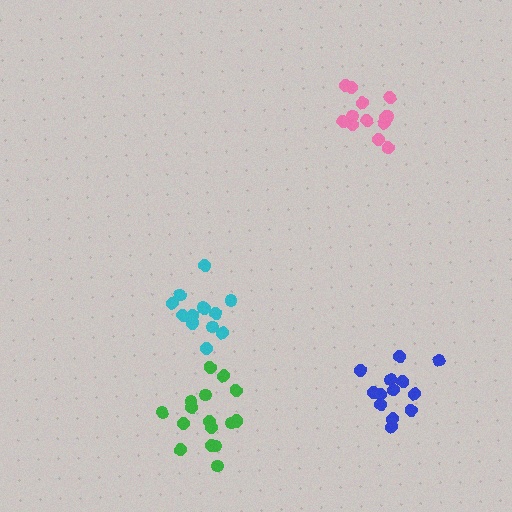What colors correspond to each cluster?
The clusters are colored: cyan, green, pink, blue.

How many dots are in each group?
Group 1: 13 dots, Group 2: 17 dots, Group 3: 13 dots, Group 4: 13 dots (56 total).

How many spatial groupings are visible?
There are 4 spatial groupings.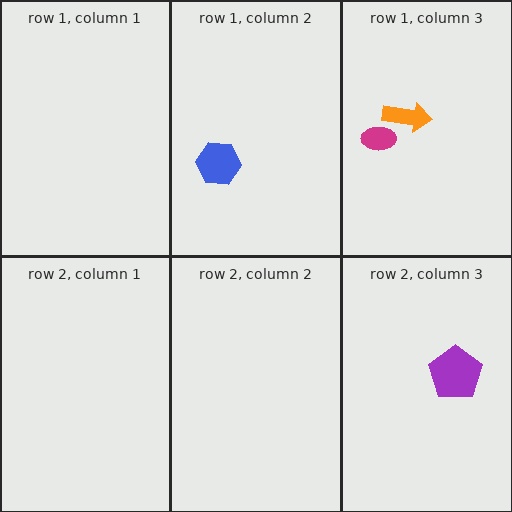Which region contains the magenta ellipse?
The row 1, column 3 region.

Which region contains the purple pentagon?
The row 2, column 3 region.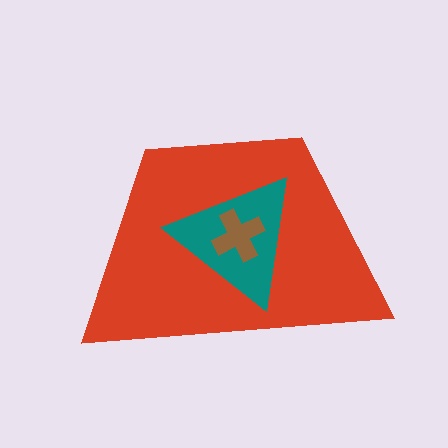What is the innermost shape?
The brown cross.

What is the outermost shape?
The red trapezoid.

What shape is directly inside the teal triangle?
The brown cross.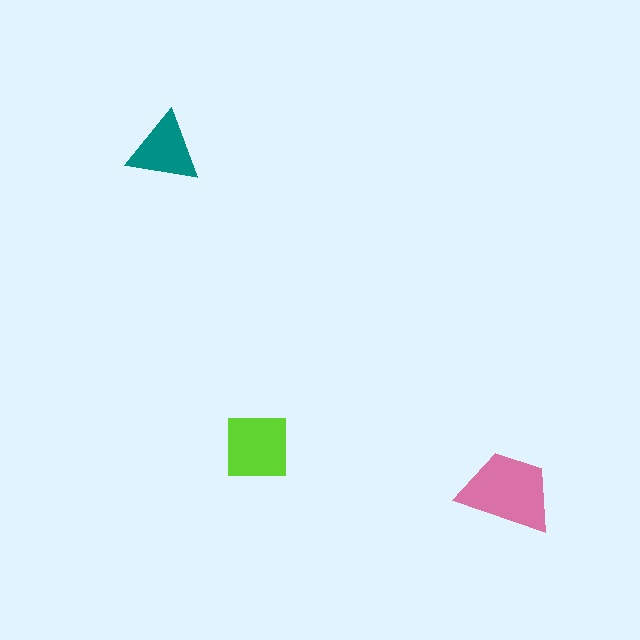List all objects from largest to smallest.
The pink trapezoid, the lime square, the teal triangle.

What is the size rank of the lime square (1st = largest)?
2nd.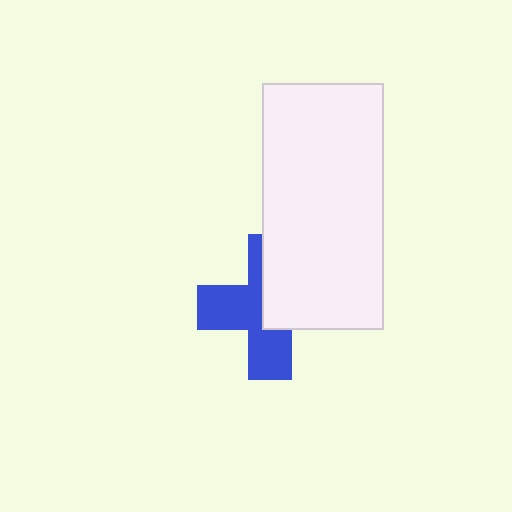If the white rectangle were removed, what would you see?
You would see the complete blue cross.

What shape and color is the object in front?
The object in front is a white rectangle.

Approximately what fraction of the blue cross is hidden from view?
Roughly 47% of the blue cross is hidden behind the white rectangle.